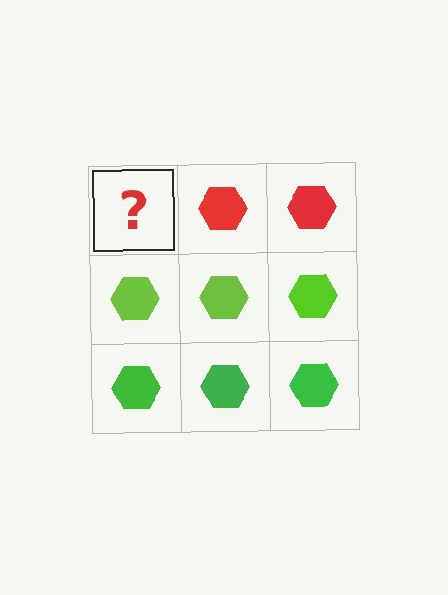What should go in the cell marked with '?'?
The missing cell should contain a red hexagon.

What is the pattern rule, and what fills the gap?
The rule is that each row has a consistent color. The gap should be filled with a red hexagon.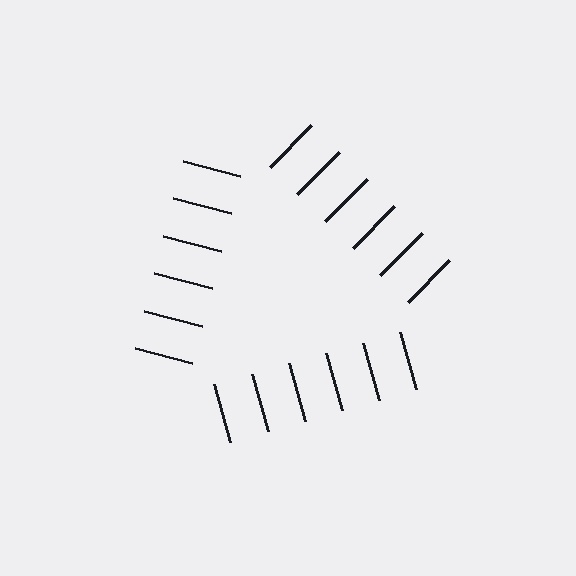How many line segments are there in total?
18 — 6 along each of the 3 edges.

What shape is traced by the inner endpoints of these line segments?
An illusory triangle — the line segments terminate on its edges but no continuous stroke is drawn.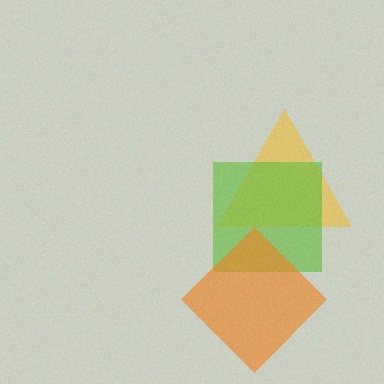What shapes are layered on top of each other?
The layered shapes are: a yellow triangle, a lime square, an orange diamond.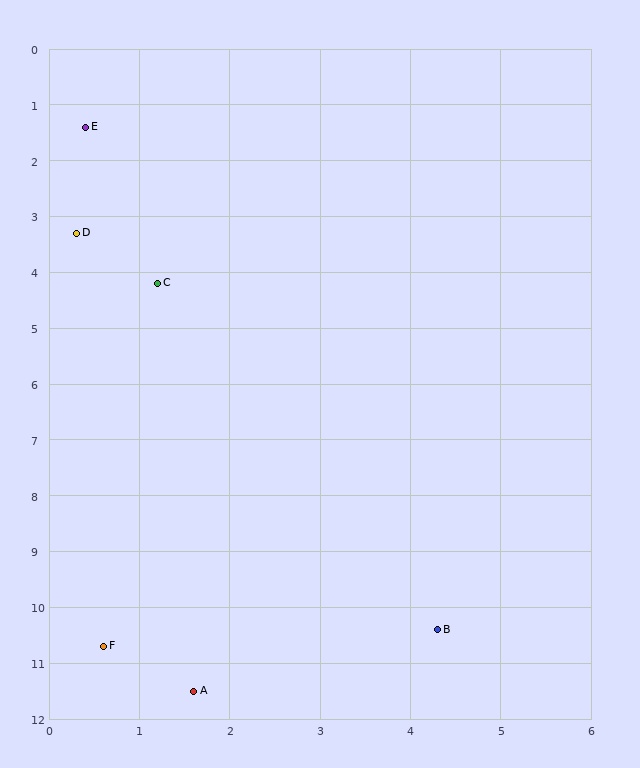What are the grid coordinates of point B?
Point B is at approximately (4.3, 10.4).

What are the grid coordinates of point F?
Point F is at approximately (0.6, 10.7).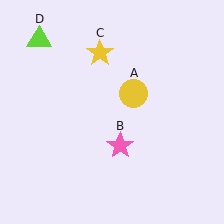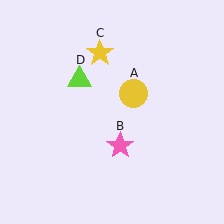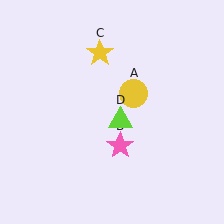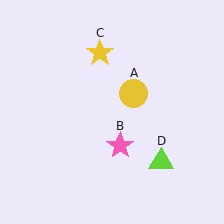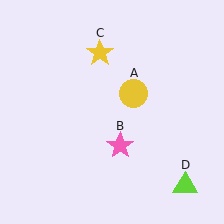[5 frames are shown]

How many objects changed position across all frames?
1 object changed position: lime triangle (object D).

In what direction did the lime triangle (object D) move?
The lime triangle (object D) moved down and to the right.